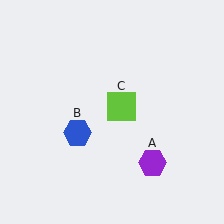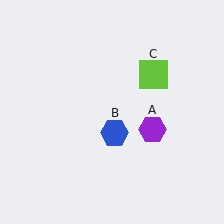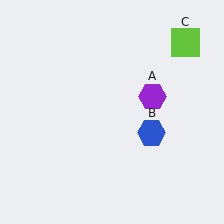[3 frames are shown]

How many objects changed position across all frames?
3 objects changed position: purple hexagon (object A), blue hexagon (object B), lime square (object C).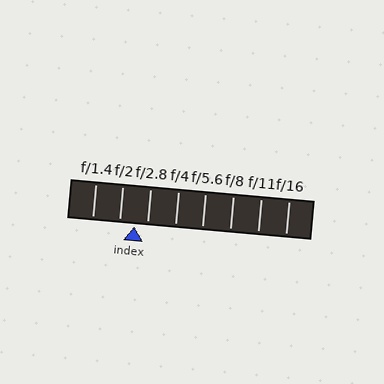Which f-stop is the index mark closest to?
The index mark is closest to f/2.8.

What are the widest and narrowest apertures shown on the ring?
The widest aperture shown is f/1.4 and the narrowest is f/16.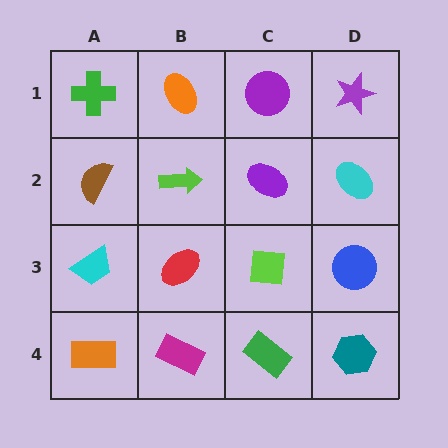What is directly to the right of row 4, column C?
A teal hexagon.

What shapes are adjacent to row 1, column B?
A lime arrow (row 2, column B), a green cross (row 1, column A), a purple circle (row 1, column C).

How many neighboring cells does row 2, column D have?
3.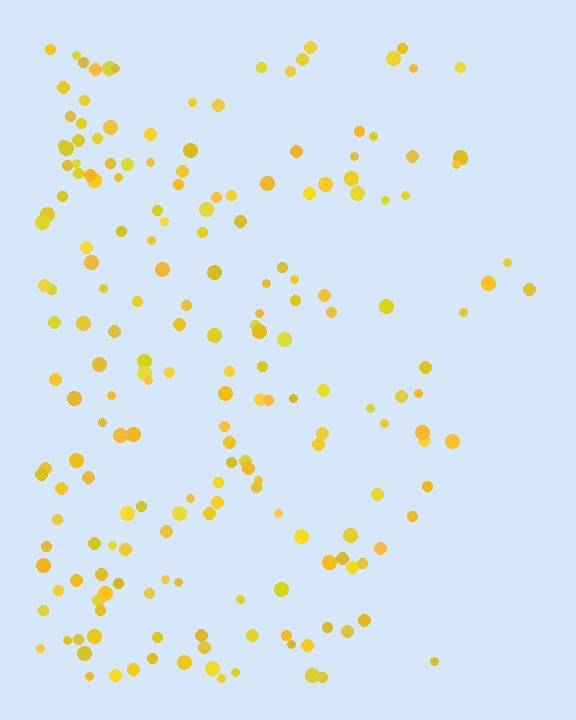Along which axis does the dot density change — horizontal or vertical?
Horizontal.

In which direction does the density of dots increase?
From right to left, with the left side densest.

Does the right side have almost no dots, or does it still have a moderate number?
Still a moderate number, just noticeably fewer than the left.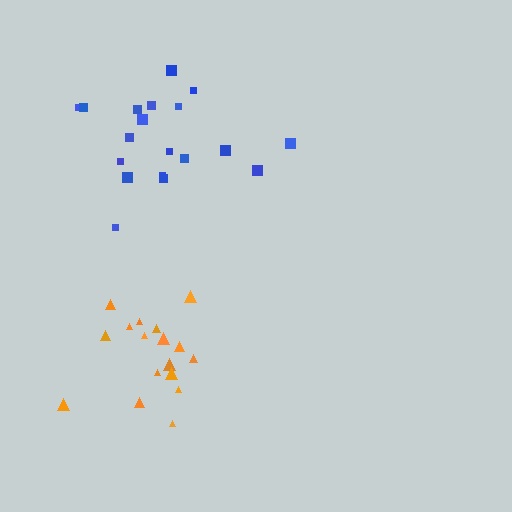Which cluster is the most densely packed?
Orange.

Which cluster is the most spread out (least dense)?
Blue.